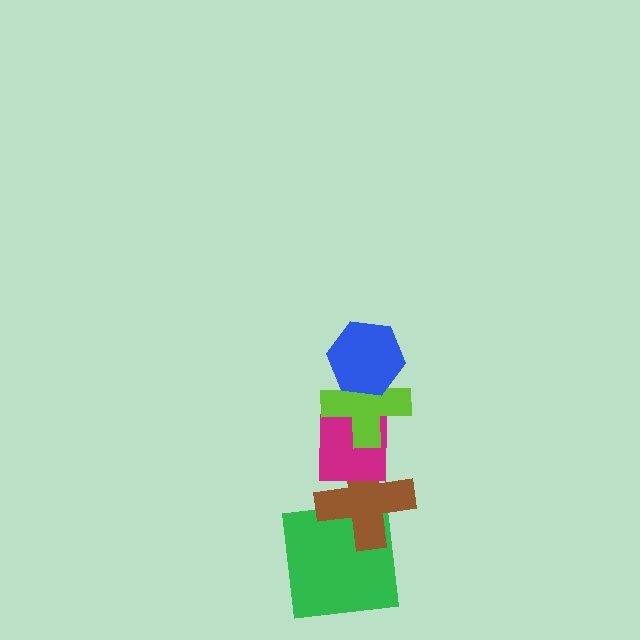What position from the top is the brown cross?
The brown cross is 4th from the top.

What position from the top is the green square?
The green square is 5th from the top.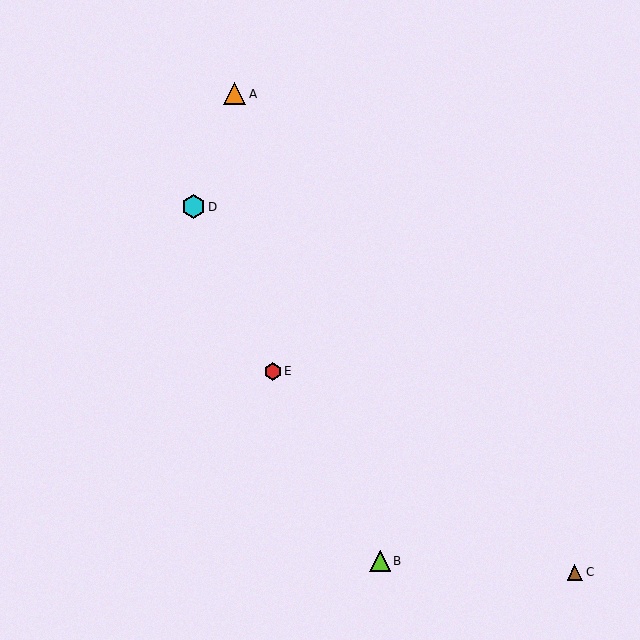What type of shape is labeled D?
Shape D is a cyan hexagon.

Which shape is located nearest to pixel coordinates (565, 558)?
The brown triangle (labeled C) at (575, 572) is nearest to that location.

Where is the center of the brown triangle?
The center of the brown triangle is at (575, 572).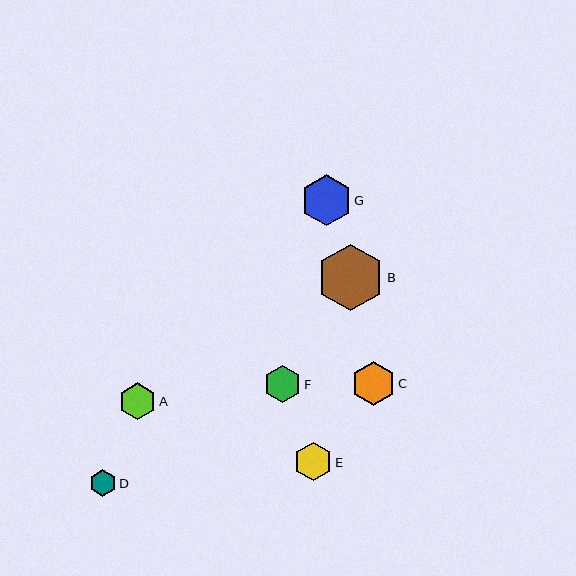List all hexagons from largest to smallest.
From largest to smallest: B, G, C, E, F, A, D.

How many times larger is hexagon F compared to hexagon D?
Hexagon F is approximately 1.4 times the size of hexagon D.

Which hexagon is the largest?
Hexagon B is the largest with a size of approximately 67 pixels.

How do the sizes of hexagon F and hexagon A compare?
Hexagon F and hexagon A are approximately the same size.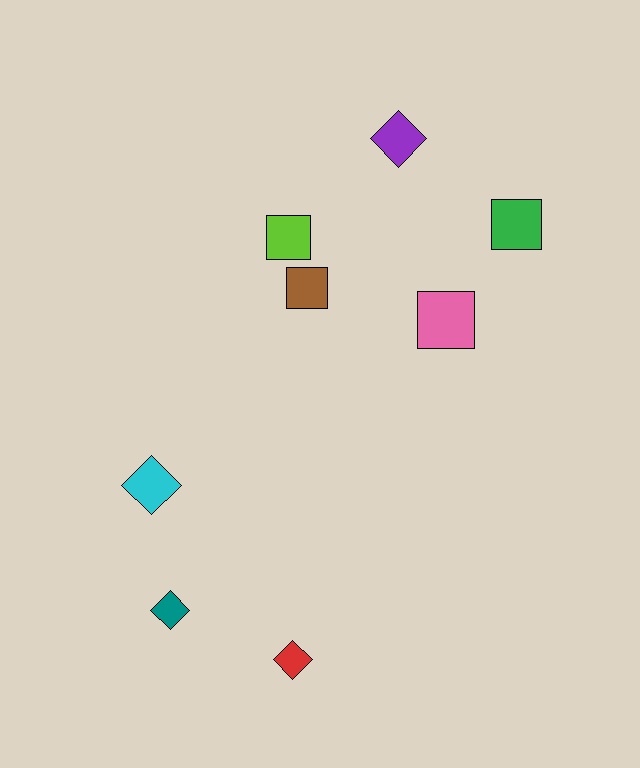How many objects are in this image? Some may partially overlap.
There are 8 objects.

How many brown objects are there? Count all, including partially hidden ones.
There is 1 brown object.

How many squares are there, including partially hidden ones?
There are 4 squares.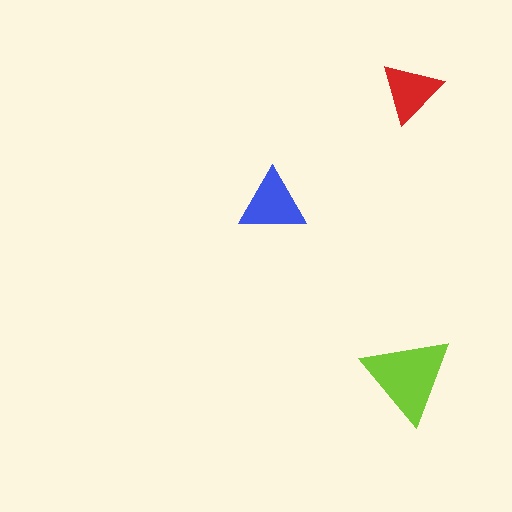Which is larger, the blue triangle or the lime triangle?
The lime one.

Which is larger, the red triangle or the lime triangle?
The lime one.